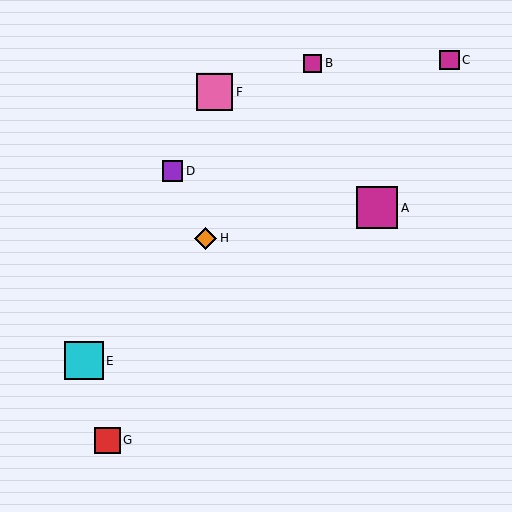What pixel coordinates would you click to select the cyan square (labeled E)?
Click at (84, 361) to select the cyan square E.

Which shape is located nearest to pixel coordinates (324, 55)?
The magenta square (labeled B) at (312, 63) is nearest to that location.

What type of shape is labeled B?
Shape B is a magenta square.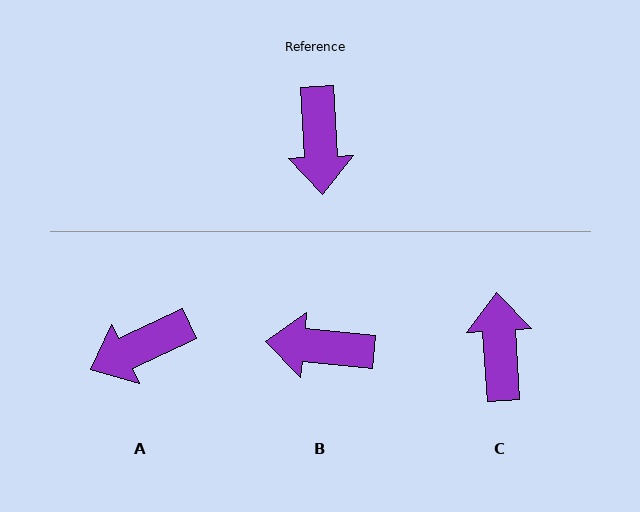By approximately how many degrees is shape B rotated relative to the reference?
Approximately 99 degrees clockwise.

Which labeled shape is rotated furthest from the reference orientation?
C, about 179 degrees away.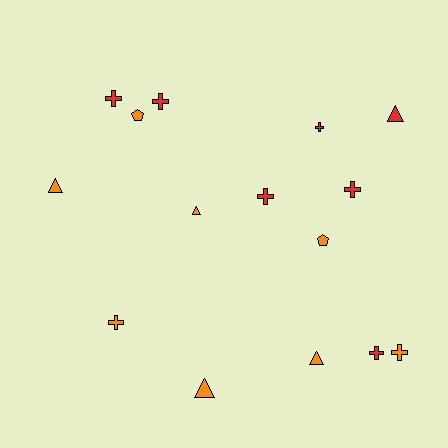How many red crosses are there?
There are 6 red crosses.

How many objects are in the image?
There are 15 objects.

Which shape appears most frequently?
Cross, with 8 objects.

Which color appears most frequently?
Orange, with 8 objects.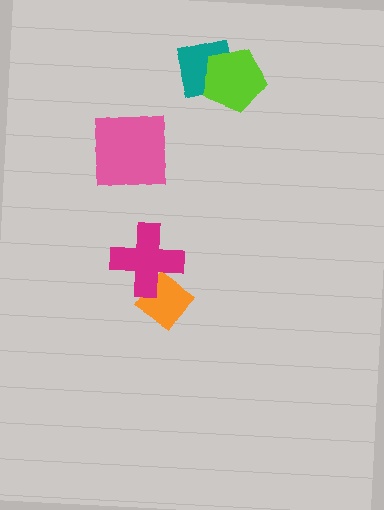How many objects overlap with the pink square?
0 objects overlap with the pink square.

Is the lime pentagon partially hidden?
No, no other shape covers it.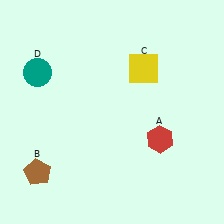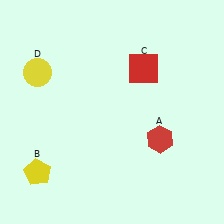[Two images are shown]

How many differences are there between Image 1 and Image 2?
There are 3 differences between the two images.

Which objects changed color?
B changed from brown to yellow. C changed from yellow to red. D changed from teal to yellow.